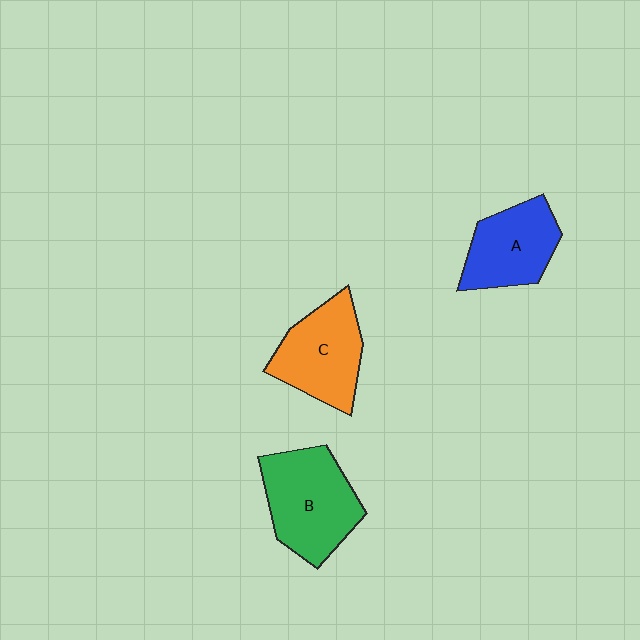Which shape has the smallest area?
Shape A (blue).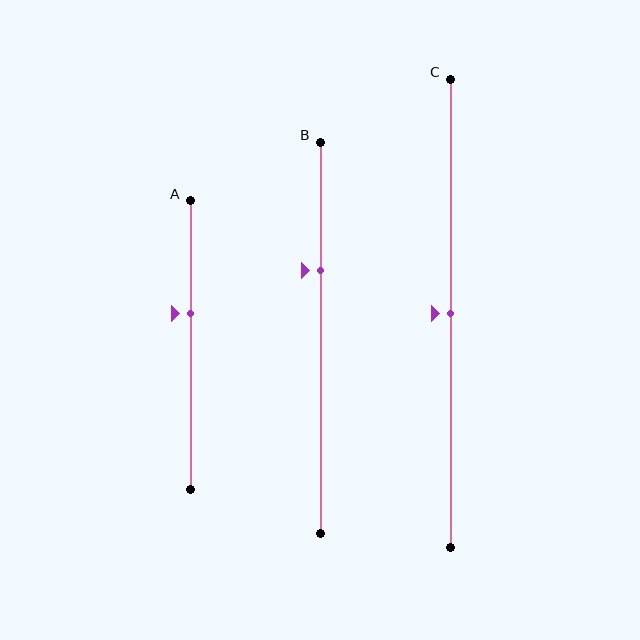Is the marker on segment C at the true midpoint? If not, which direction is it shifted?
Yes, the marker on segment C is at the true midpoint.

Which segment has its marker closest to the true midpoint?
Segment C has its marker closest to the true midpoint.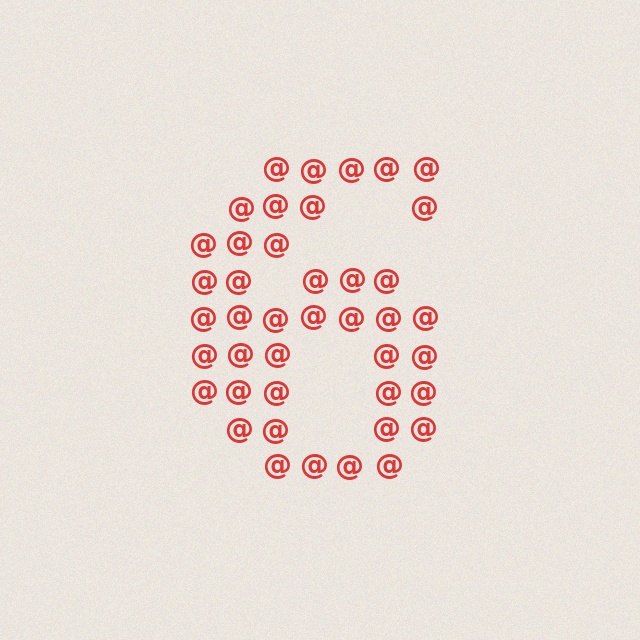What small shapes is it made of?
It is made of small at signs.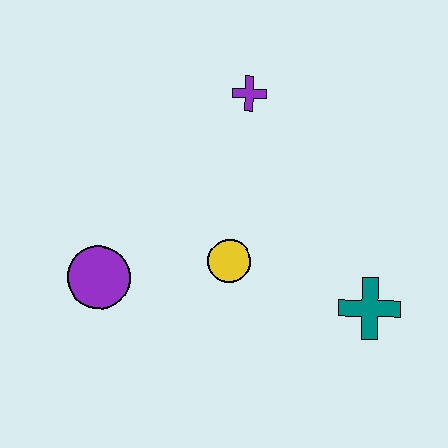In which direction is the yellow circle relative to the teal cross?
The yellow circle is to the left of the teal cross.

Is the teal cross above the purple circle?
No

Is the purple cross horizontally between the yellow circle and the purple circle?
No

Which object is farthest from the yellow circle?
The purple cross is farthest from the yellow circle.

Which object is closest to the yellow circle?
The purple circle is closest to the yellow circle.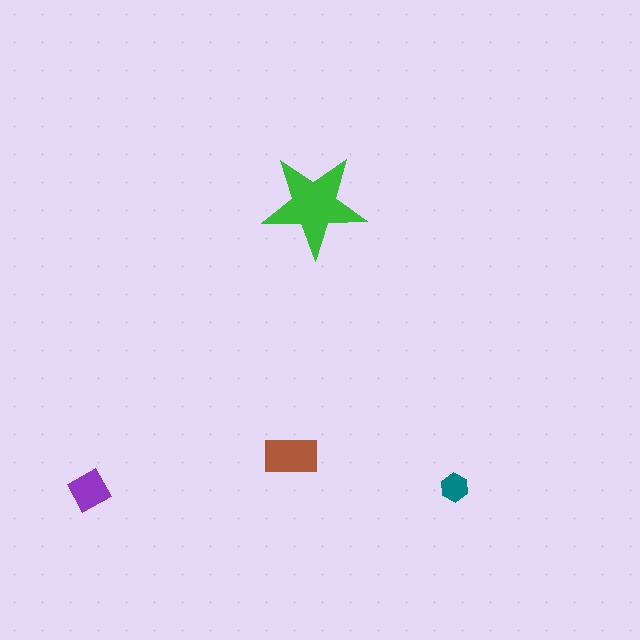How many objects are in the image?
There are 4 objects in the image.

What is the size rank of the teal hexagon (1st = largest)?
4th.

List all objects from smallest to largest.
The teal hexagon, the purple diamond, the brown rectangle, the green star.